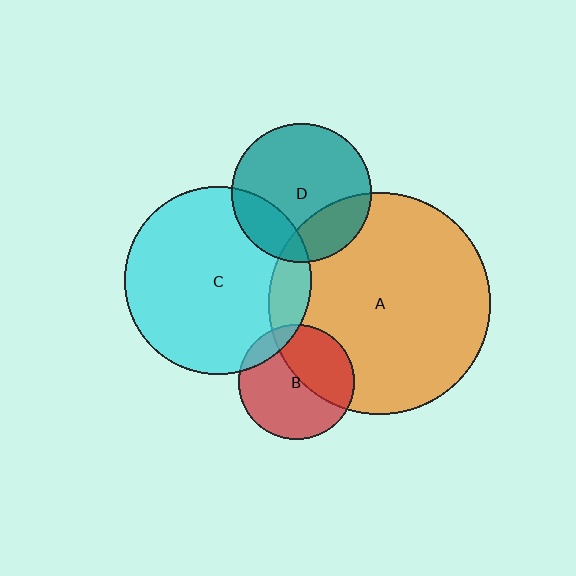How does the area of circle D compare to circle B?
Approximately 1.5 times.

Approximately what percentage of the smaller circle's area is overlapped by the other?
Approximately 20%.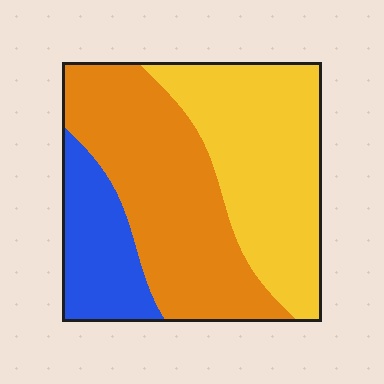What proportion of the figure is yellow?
Yellow covers 39% of the figure.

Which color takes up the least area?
Blue, at roughly 20%.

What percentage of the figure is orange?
Orange takes up about two fifths (2/5) of the figure.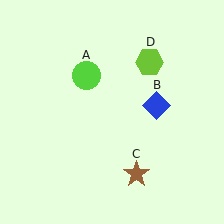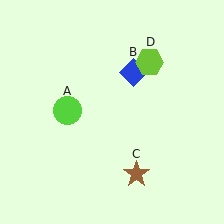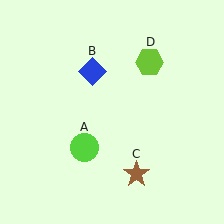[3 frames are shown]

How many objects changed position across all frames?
2 objects changed position: lime circle (object A), blue diamond (object B).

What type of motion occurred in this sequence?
The lime circle (object A), blue diamond (object B) rotated counterclockwise around the center of the scene.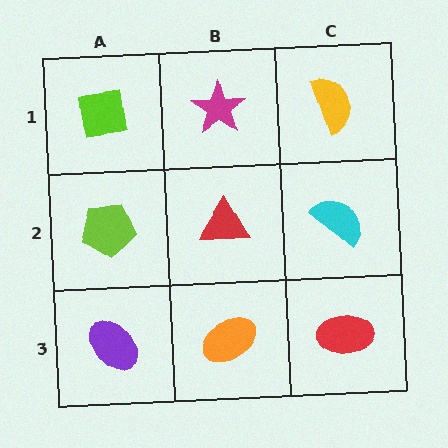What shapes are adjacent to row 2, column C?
A yellow semicircle (row 1, column C), a red ellipse (row 3, column C), a red triangle (row 2, column B).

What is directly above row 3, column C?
A cyan semicircle.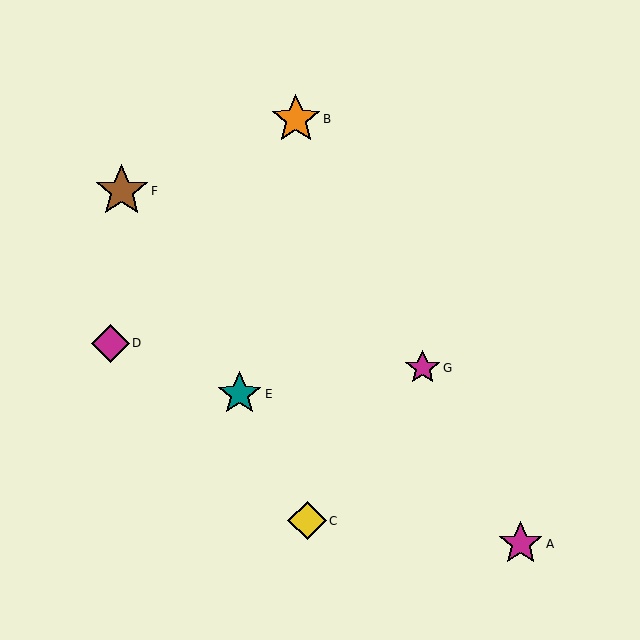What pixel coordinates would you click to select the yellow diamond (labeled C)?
Click at (307, 521) to select the yellow diamond C.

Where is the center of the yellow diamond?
The center of the yellow diamond is at (307, 521).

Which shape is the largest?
The brown star (labeled F) is the largest.